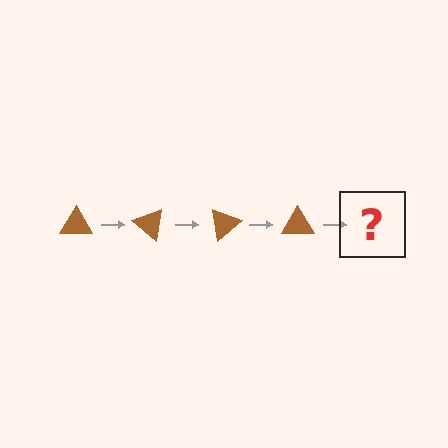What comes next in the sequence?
The next element should be a brown triangle rotated 160 degrees.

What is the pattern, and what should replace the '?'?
The pattern is that the triangle rotates 40 degrees each step. The '?' should be a brown triangle rotated 160 degrees.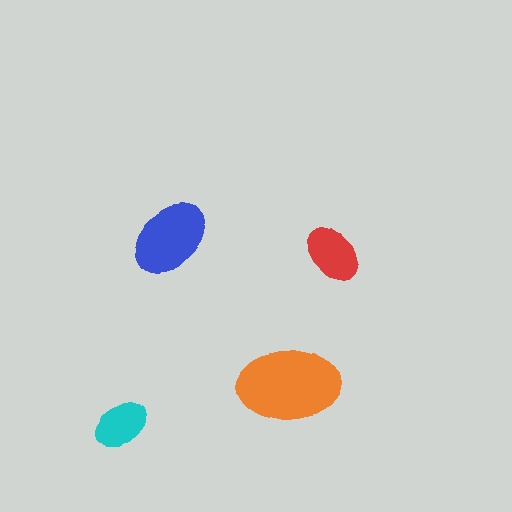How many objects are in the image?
There are 4 objects in the image.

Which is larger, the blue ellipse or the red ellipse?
The blue one.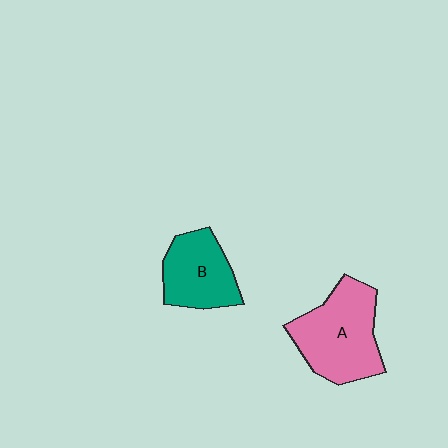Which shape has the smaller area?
Shape B (teal).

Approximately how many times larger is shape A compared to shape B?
Approximately 1.4 times.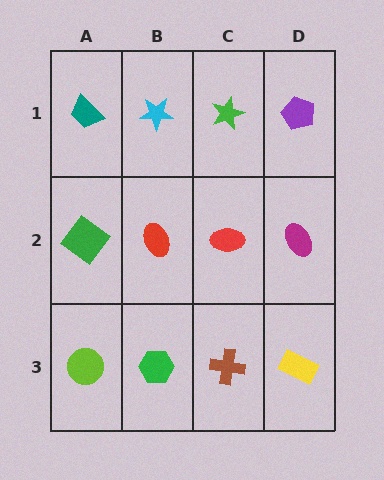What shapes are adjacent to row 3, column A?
A green diamond (row 2, column A), a green hexagon (row 3, column B).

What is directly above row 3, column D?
A magenta ellipse.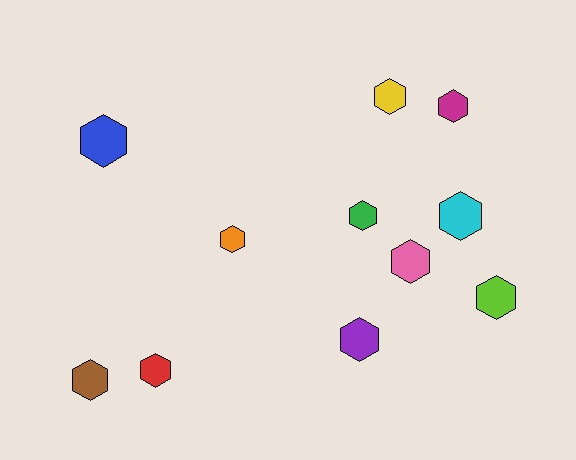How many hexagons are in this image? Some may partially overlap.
There are 11 hexagons.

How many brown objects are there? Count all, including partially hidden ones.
There is 1 brown object.